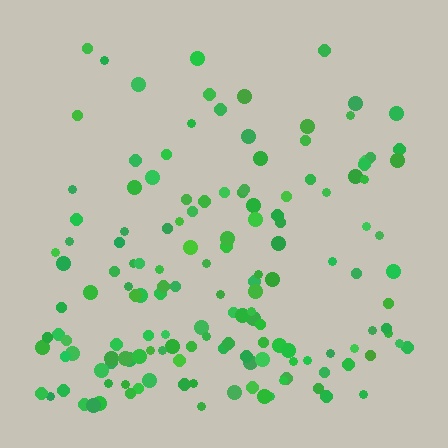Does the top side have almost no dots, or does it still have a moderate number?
Still a moderate number, just noticeably fewer than the bottom.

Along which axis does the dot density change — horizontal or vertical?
Vertical.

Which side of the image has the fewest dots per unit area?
The top.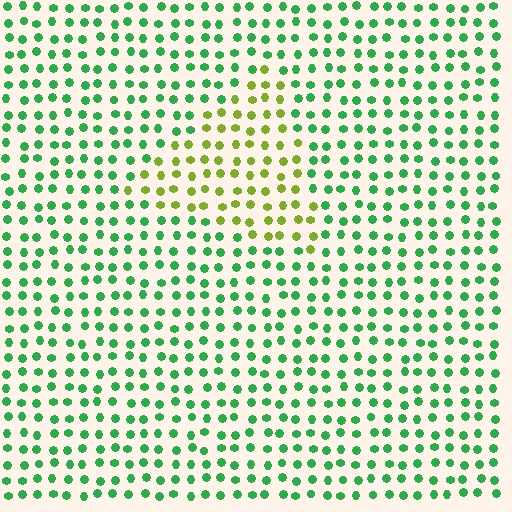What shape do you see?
I see a triangle.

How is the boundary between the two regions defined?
The boundary is defined purely by a slight shift in hue (about 53 degrees). Spacing, size, and orientation are identical on both sides.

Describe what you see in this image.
The image is filled with small green elements in a uniform arrangement. A triangle-shaped region is visible where the elements are tinted to a slightly different hue, forming a subtle color boundary.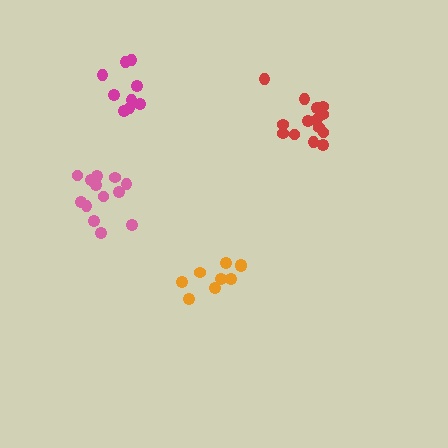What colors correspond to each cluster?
The clusters are colored: magenta, orange, pink, red.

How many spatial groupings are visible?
There are 4 spatial groupings.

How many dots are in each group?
Group 1: 9 dots, Group 2: 9 dots, Group 3: 13 dots, Group 4: 15 dots (46 total).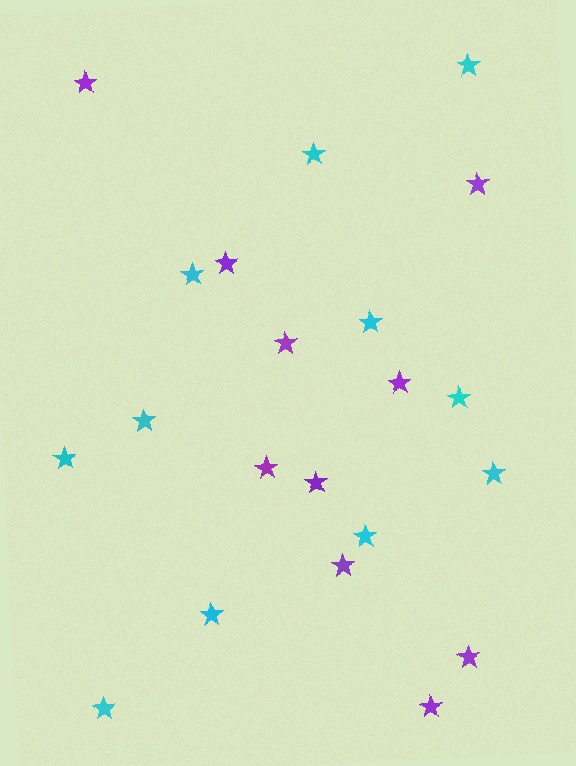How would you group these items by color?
There are 2 groups: one group of purple stars (10) and one group of cyan stars (11).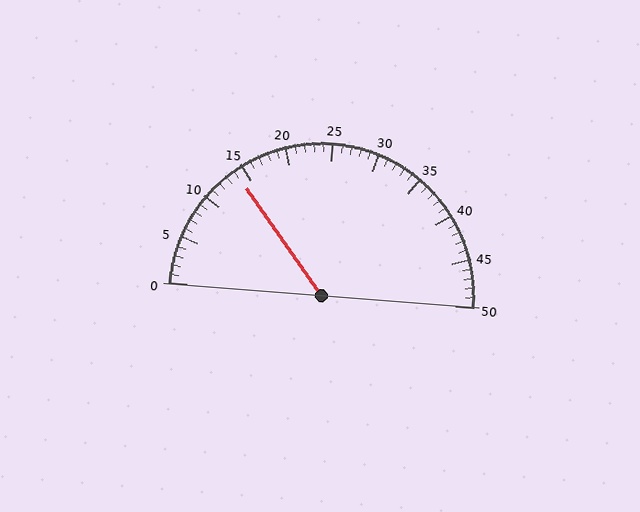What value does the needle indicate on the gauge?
The needle indicates approximately 14.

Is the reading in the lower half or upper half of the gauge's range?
The reading is in the lower half of the range (0 to 50).